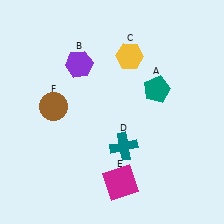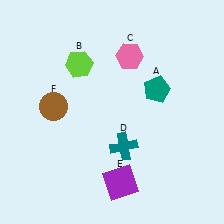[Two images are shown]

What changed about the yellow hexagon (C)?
In Image 1, C is yellow. In Image 2, it changed to pink.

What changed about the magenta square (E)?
In Image 1, E is magenta. In Image 2, it changed to purple.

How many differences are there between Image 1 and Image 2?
There are 3 differences between the two images.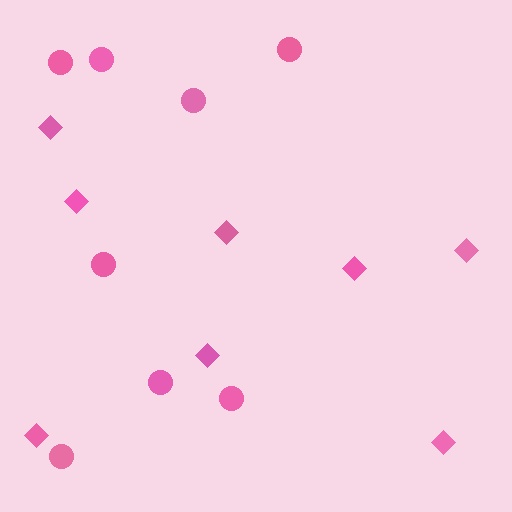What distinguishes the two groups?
There are 2 groups: one group of diamonds (8) and one group of circles (8).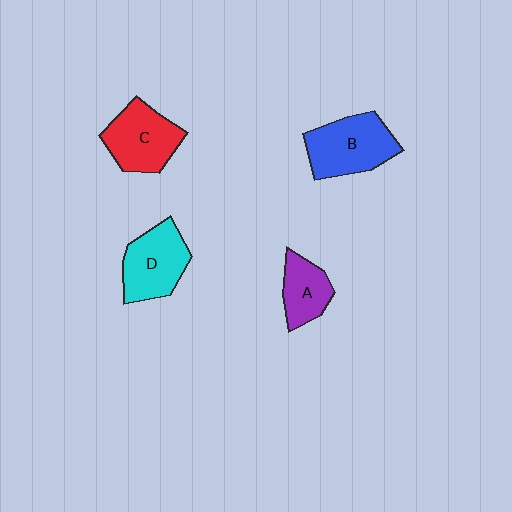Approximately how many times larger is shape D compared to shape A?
Approximately 1.5 times.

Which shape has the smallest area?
Shape A (purple).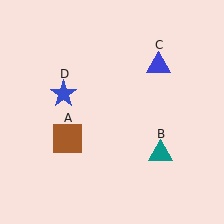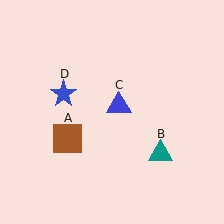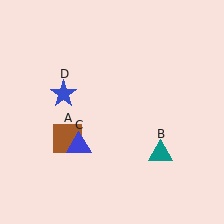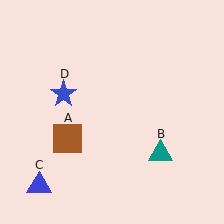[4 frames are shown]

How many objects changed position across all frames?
1 object changed position: blue triangle (object C).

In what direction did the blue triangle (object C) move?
The blue triangle (object C) moved down and to the left.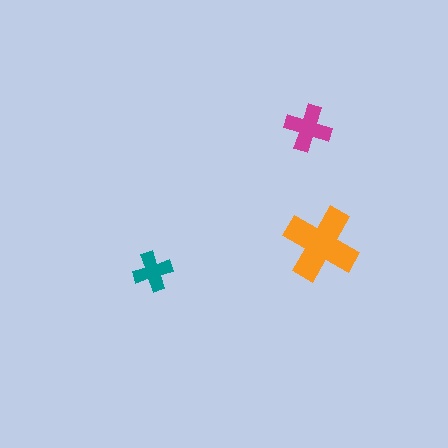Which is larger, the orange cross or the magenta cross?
The orange one.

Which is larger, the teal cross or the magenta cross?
The magenta one.